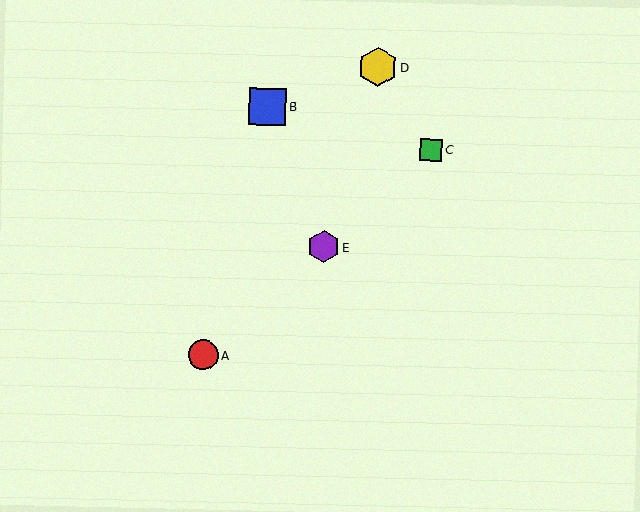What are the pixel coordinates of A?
Object A is at (203, 355).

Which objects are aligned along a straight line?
Objects A, C, E are aligned along a straight line.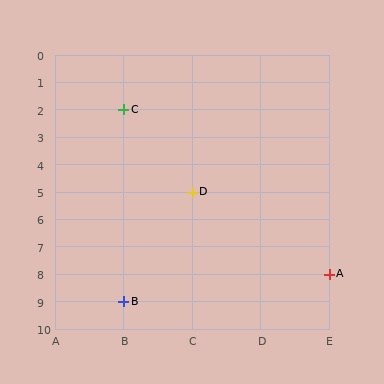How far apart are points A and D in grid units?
Points A and D are 2 columns and 3 rows apart (about 3.6 grid units diagonally).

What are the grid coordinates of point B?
Point B is at grid coordinates (B, 9).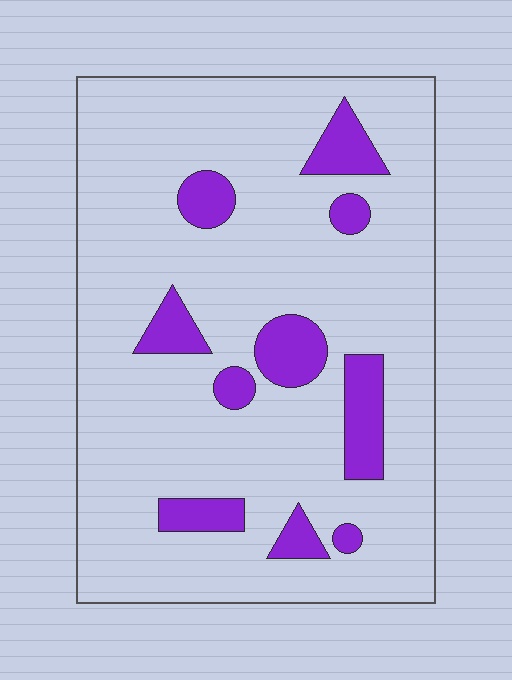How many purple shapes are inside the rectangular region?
10.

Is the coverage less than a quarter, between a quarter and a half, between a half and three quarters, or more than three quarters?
Less than a quarter.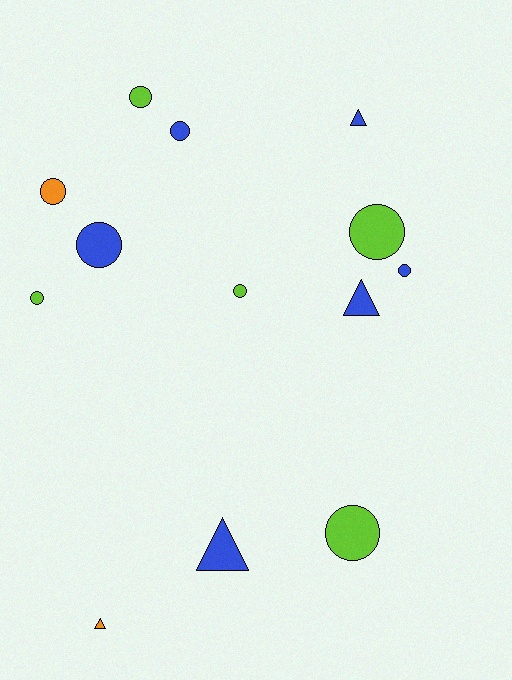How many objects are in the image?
There are 13 objects.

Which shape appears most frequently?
Circle, with 9 objects.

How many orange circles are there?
There is 1 orange circle.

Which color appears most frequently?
Blue, with 6 objects.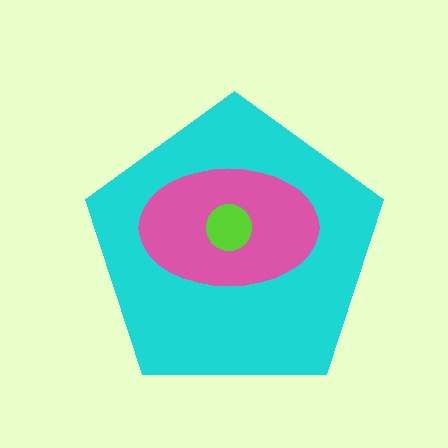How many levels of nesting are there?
3.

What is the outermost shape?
The cyan pentagon.